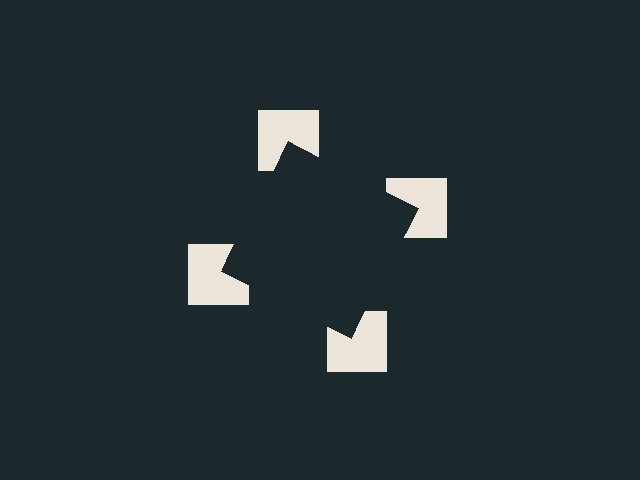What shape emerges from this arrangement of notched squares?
An illusory square — its edges are inferred from the aligned wedge cuts in the notched squares, not physically drawn.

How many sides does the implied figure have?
4 sides.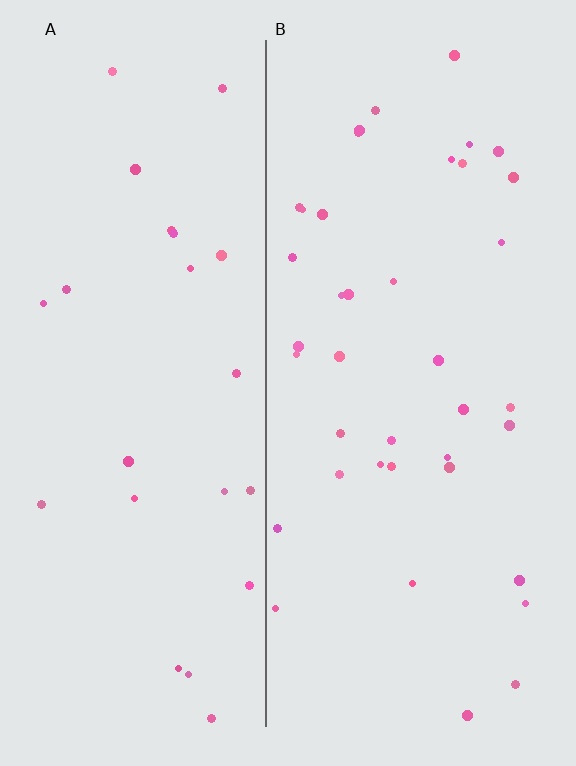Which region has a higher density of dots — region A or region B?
B (the right).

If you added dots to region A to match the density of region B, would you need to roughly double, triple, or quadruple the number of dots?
Approximately double.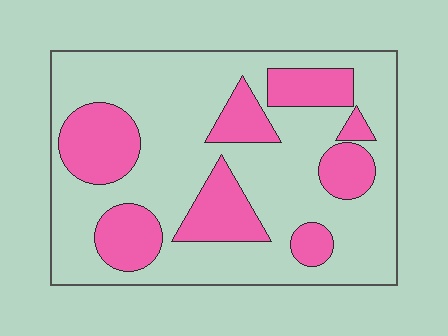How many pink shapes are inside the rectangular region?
8.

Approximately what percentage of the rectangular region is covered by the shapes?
Approximately 30%.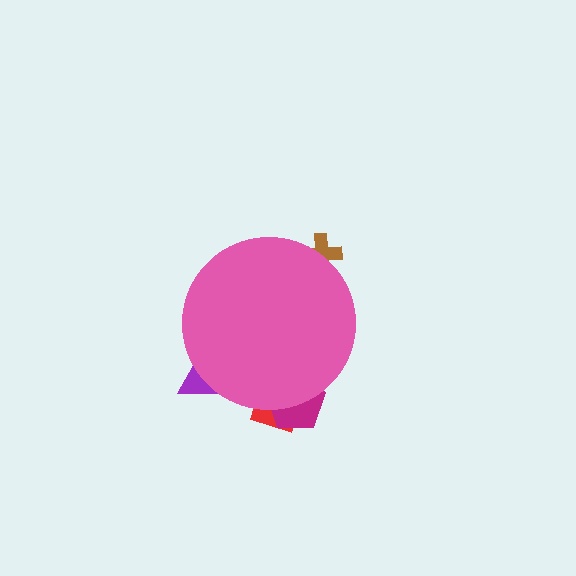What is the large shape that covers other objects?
A pink circle.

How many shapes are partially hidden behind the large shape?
4 shapes are partially hidden.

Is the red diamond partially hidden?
Yes, the red diamond is partially hidden behind the pink circle.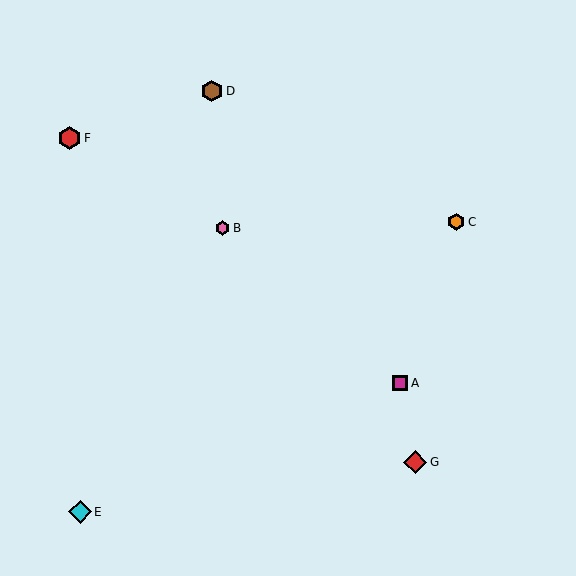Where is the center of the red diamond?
The center of the red diamond is at (415, 462).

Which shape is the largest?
The red hexagon (labeled F) is the largest.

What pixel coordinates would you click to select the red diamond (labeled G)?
Click at (415, 462) to select the red diamond G.